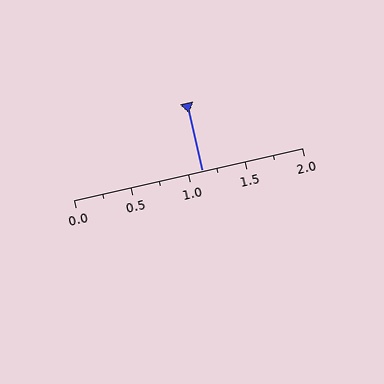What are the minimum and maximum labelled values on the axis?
The axis runs from 0.0 to 2.0.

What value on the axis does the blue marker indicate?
The marker indicates approximately 1.12.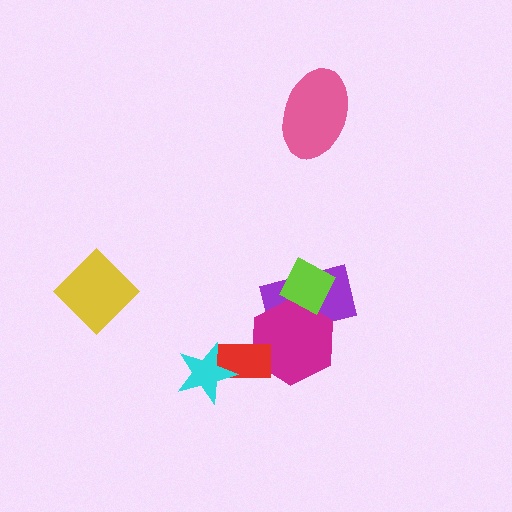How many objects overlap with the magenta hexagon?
3 objects overlap with the magenta hexagon.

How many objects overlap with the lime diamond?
2 objects overlap with the lime diamond.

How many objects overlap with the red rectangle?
2 objects overlap with the red rectangle.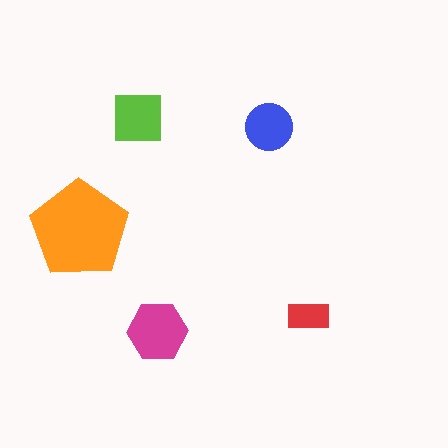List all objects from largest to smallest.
The orange pentagon, the magenta hexagon, the lime square, the blue circle, the red rectangle.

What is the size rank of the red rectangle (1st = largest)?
5th.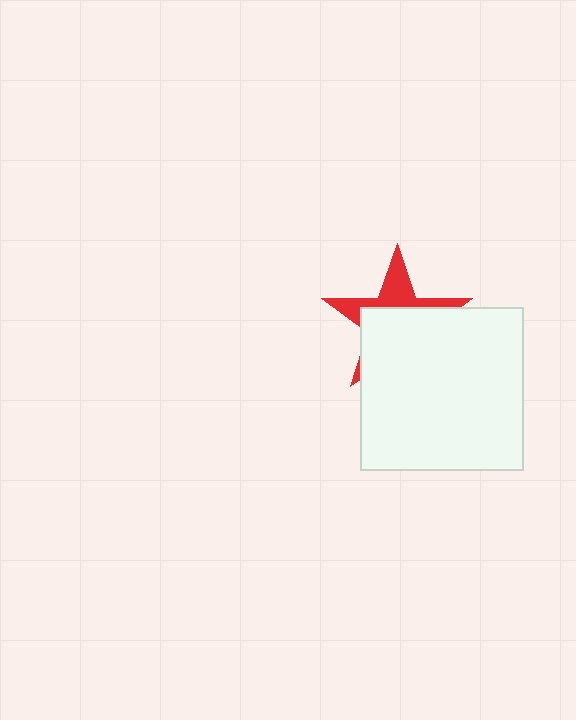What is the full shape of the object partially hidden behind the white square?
The partially hidden object is a red star.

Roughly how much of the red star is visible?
A small part of it is visible (roughly 37%).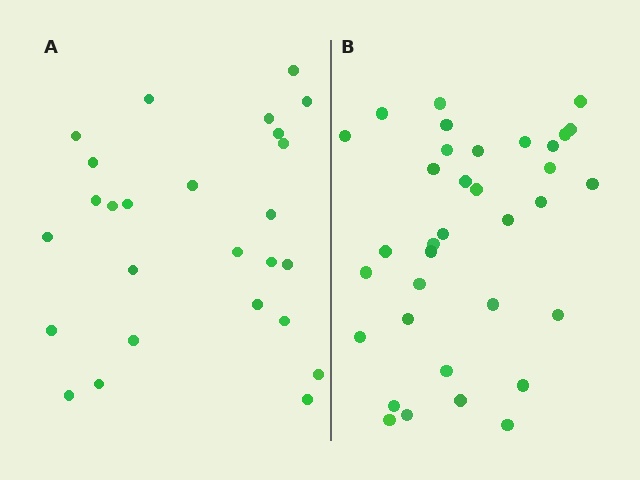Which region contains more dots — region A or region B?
Region B (the right region) has more dots.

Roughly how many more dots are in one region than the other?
Region B has roughly 8 or so more dots than region A.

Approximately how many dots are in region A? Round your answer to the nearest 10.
About 30 dots. (The exact count is 26, which rounds to 30.)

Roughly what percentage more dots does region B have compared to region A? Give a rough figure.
About 35% more.